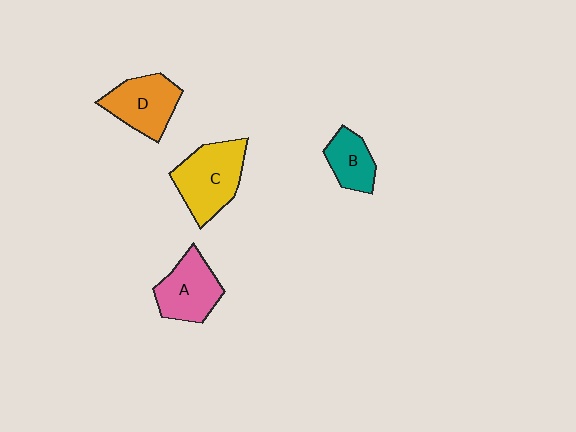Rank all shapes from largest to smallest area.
From largest to smallest: C (yellow), D (orange), A (pink), B (teal).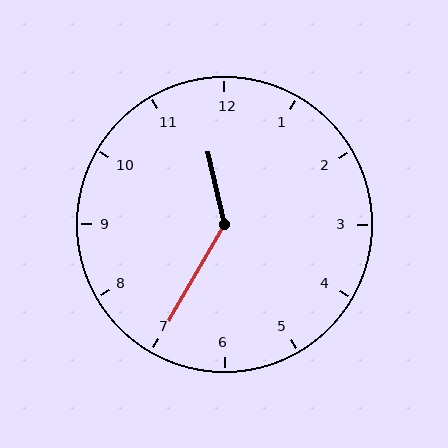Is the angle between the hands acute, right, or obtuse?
It is obtuse.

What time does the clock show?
11:35.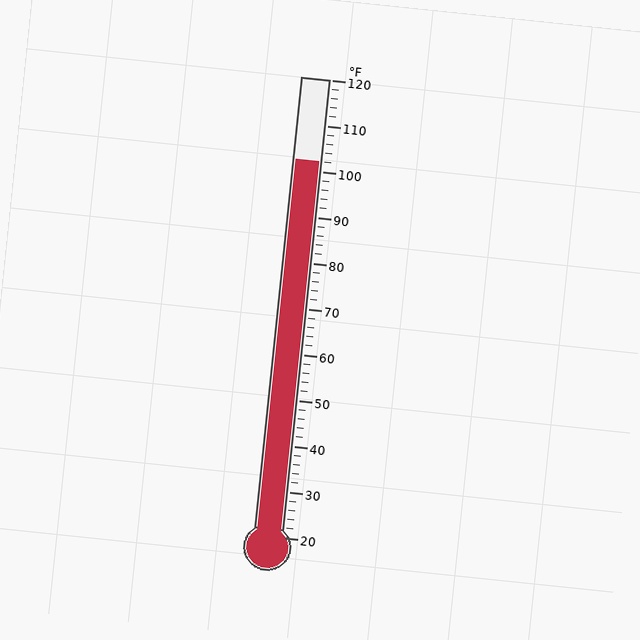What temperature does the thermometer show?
The thermometer shows approximately 102°F.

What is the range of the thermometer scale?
The thermometer scale ranges from 20°F to 120°F.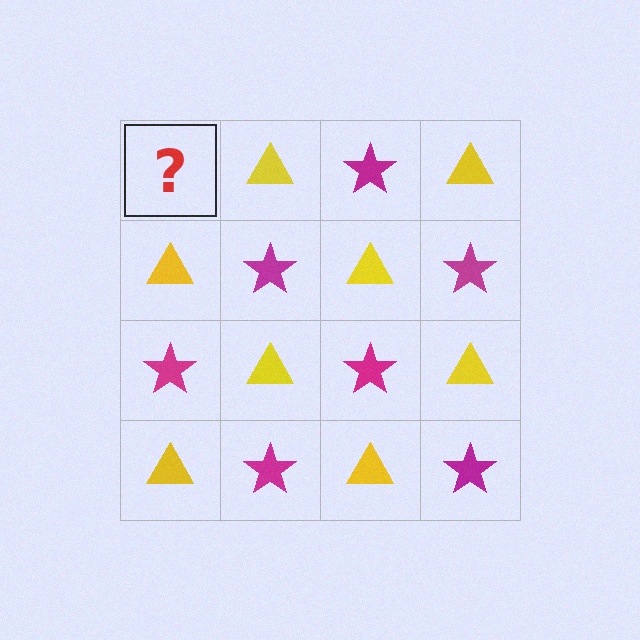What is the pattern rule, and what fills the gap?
The rule is that it alternates magenta star and yellow triangle in a checkerboard pattern. The gap should be filled with a magenta star.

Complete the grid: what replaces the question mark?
The question mark should be replaced with a magenta star.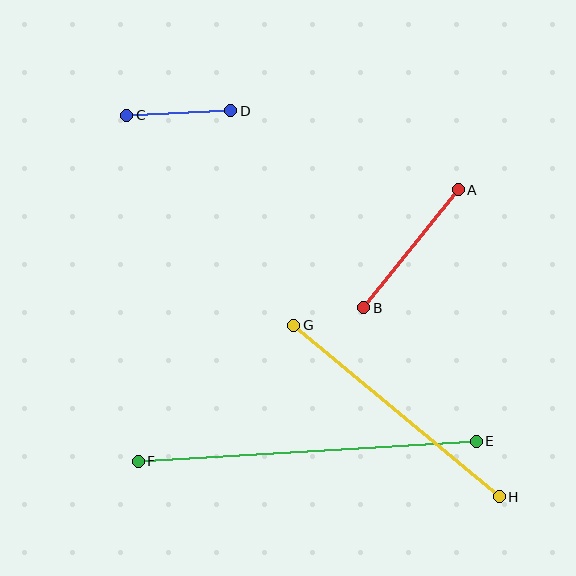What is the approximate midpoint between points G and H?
The midpoint is at approximately (396, 411) pixels.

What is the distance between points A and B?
The distance is approximately 151 pixels.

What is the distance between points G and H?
The distance is approximately 268 pixels.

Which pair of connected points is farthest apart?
Points E and F are farthest apart.